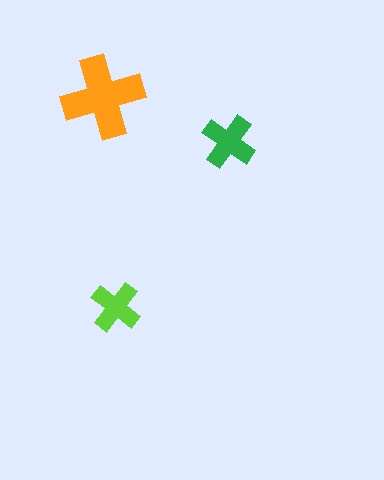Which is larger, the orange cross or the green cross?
The orange one.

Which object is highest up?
The orange cross is topmost.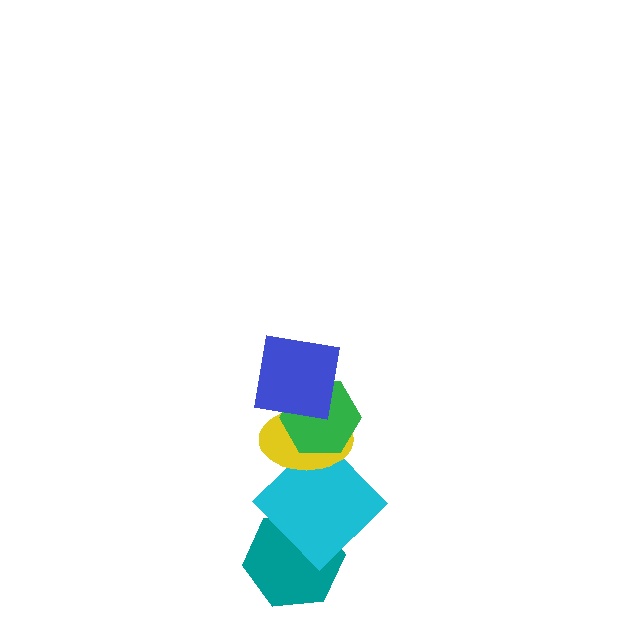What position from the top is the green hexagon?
The green hexagon is 2nd from the top.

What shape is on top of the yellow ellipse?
The green hexagon is on top of the yellow ellipse.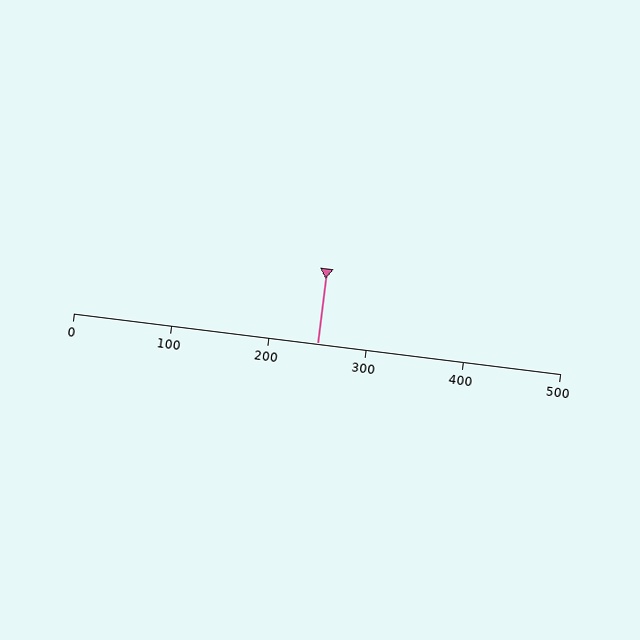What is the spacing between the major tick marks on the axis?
The major ticks are spaced 100 apart.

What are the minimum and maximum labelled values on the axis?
The axis runs from 0 to 500.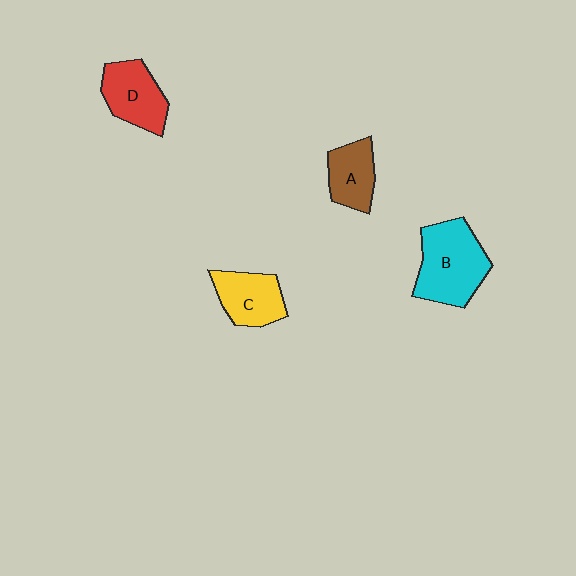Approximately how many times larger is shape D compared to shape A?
Approximately 1.2 times.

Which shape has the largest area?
Shape B (cyan).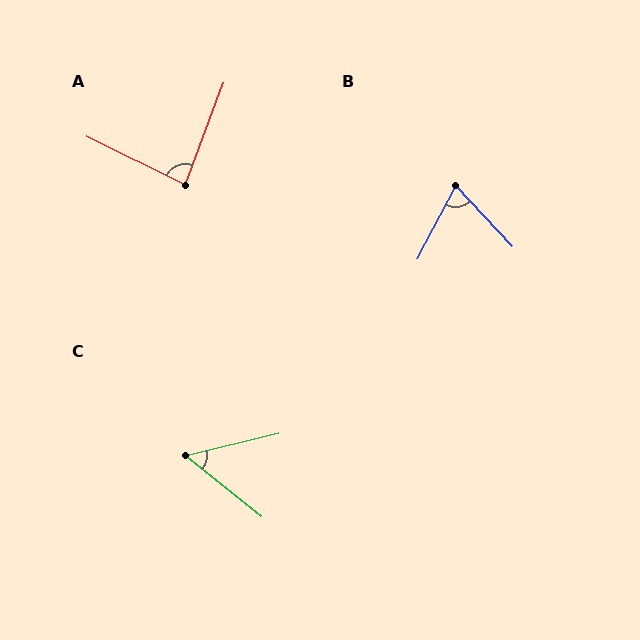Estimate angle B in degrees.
Approximately 70 degrees.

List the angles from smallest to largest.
C (52°), B (70°), A (84°).